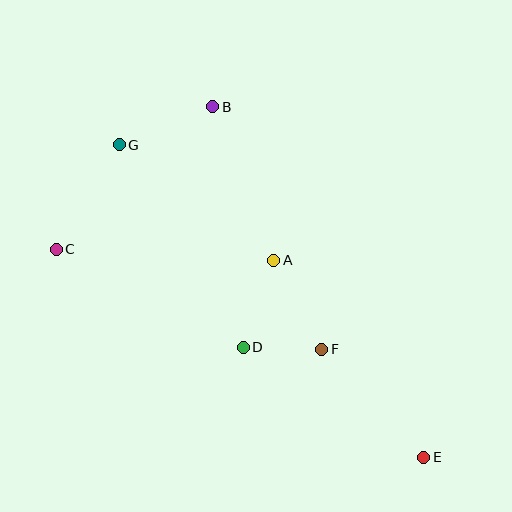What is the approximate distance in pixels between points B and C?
The distance between B and C is approximately 212 pixels.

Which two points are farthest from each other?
Points E and G are farthest from each other.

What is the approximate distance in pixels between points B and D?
The distance between B and D is approximately 242 pixels.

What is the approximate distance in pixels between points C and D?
The distance between C and D is approximately 211 pixels.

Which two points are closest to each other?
Points D and F are closest to each other.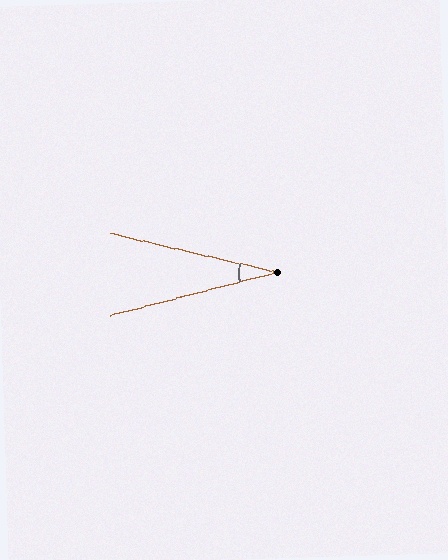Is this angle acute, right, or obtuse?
It is acute.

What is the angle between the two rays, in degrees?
Approximately 28 degrees.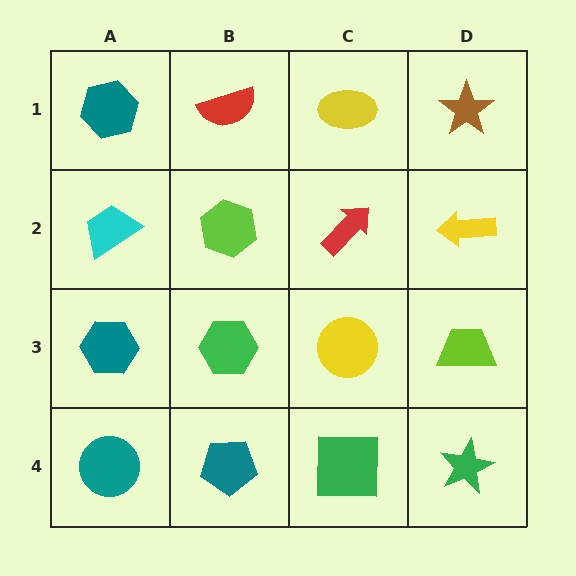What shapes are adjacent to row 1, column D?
A yellow arrow (row 2, column D), a yellow ellipse (row 1, column C).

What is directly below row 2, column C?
A yellow circle.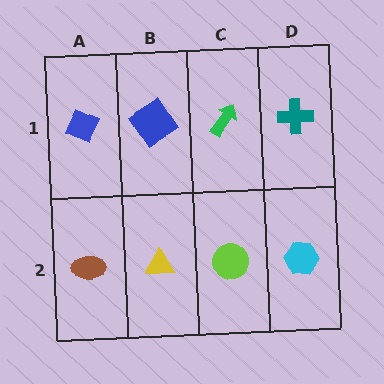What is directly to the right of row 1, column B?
A green arrow.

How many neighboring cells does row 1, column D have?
2.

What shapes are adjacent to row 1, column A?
A brown ellipse (row 2, column A), a blue diamond (row 1, column B).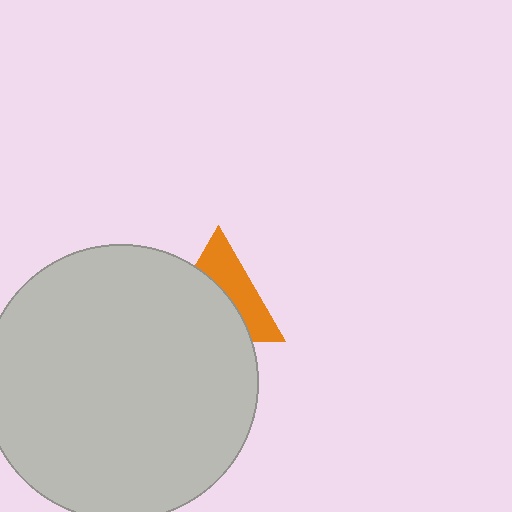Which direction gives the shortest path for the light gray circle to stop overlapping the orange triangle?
Moving toward the lower-left gives the shortest separation.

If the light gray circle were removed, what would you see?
You would see the complete orange triangle.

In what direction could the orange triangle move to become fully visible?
The orange triangle could move toward the upper-right. That would shift it out from behind the light gray circle entirely.